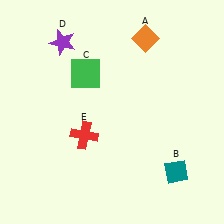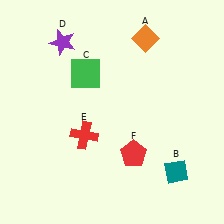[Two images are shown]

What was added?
A red pentagon (F) was added in Image 2.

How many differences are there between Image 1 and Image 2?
There is 1 difference between the two images.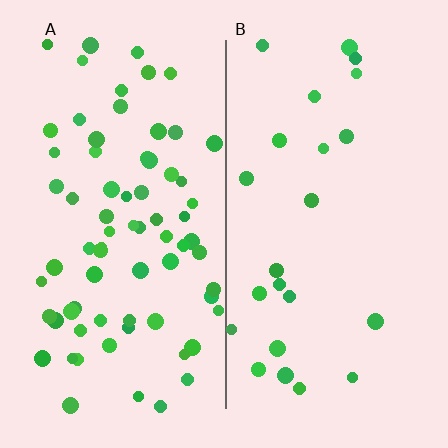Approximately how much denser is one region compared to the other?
Approximately 3.2× — region A over region B.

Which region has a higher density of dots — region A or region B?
A (the left).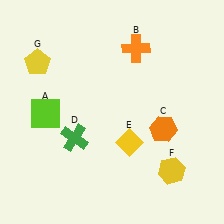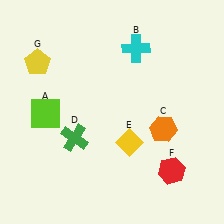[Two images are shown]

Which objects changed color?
B changed from orange to cyan. F changed from yellow to red.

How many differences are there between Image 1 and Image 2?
There are 2 differences between the two images.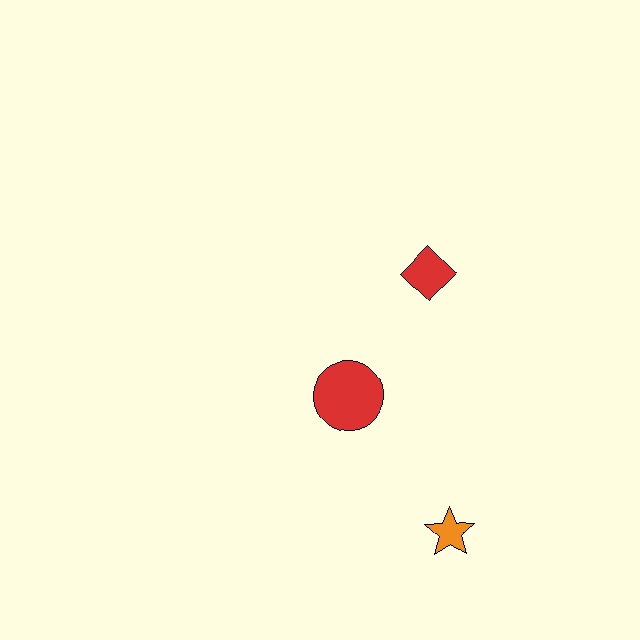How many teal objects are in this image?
There are no teal objects.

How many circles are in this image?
There is 1 circle.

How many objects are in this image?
There are 3 objects.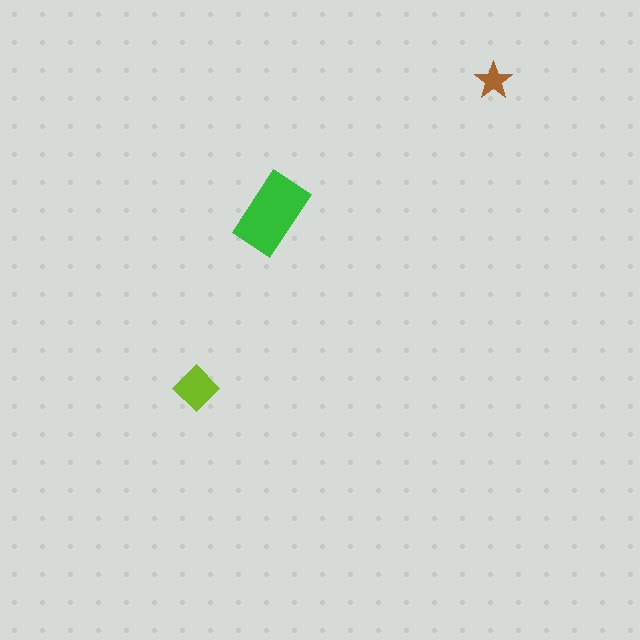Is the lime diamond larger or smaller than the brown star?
Larger.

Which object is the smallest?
The brown star.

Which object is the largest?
The green rectangle.